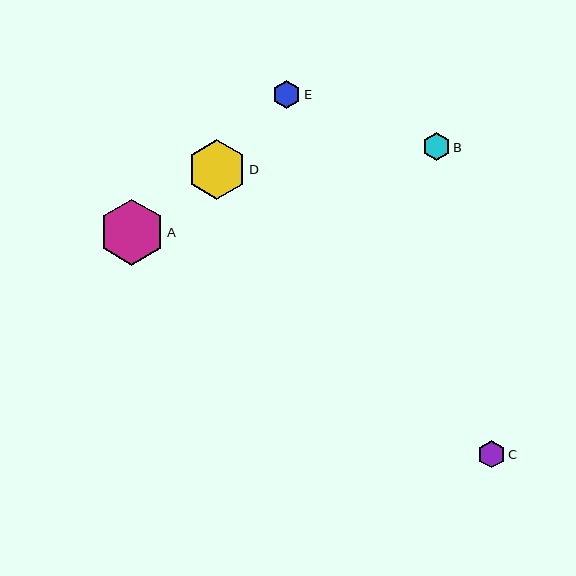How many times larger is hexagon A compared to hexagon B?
Hexagon A is approximately 2.4 times the size of hexagon B.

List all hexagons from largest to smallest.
From largest to smallest: A, D, E, B, C.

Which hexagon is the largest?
Hexagon A is the largest with a size of approximately 66 pixels.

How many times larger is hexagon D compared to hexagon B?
Hexagon D is approximately 2.1 times the size of hexagon B.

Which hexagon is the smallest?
Hexagon C is the smallest with a size of approximately 28 pixels.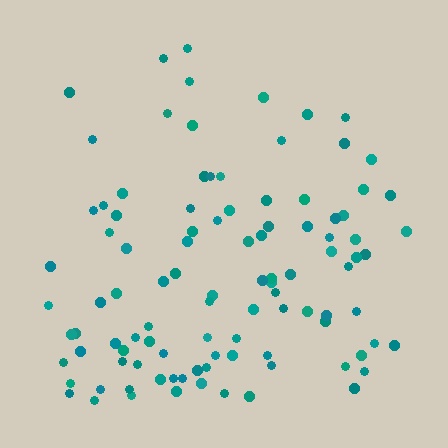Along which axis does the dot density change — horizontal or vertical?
Vertical.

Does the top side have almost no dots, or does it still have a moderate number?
Still a moderate number, just noticeably fewer than the bottom.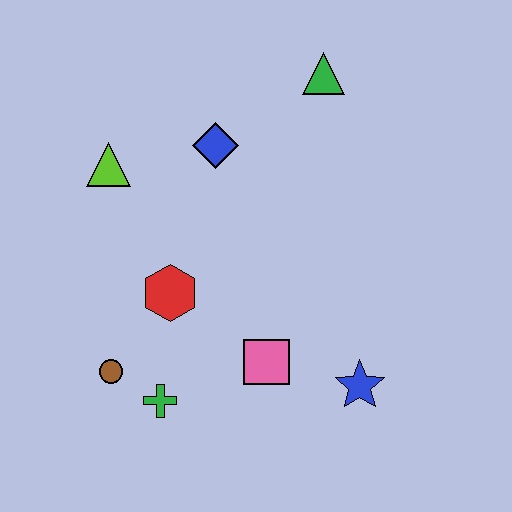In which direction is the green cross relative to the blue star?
The green cross is to the left of the blue star.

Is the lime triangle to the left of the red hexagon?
Yes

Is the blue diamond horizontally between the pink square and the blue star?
No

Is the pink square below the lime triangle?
Yes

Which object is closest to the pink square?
The blue star is closest to the pink square.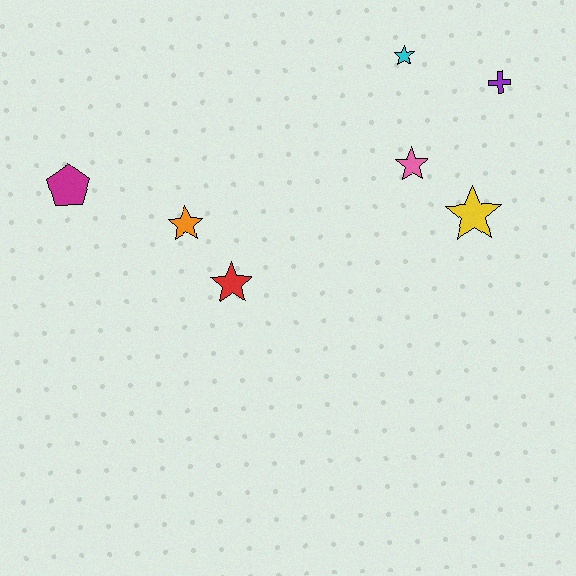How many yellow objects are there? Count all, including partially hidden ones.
There is 1 yellow object.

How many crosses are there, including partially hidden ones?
There is 1 cross.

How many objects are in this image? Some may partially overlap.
There are 7 objects.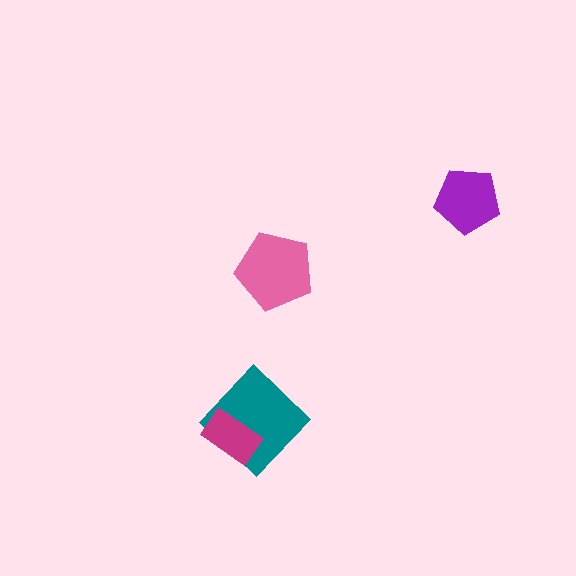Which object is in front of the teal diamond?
The magenta rectangle is in front of the teal diamond.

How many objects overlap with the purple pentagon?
0 objects overlap with the purple pentagon.